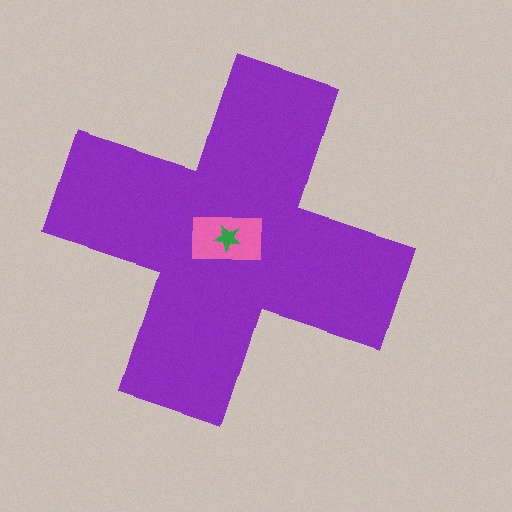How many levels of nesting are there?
3.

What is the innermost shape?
The green star.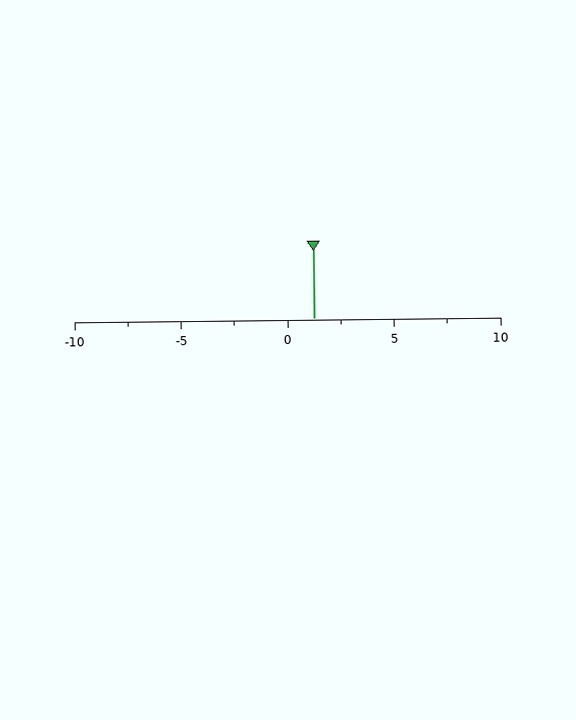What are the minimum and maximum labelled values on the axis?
The axis runs from -10 to 10.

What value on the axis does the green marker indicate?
The marker indicates approximately 1.2.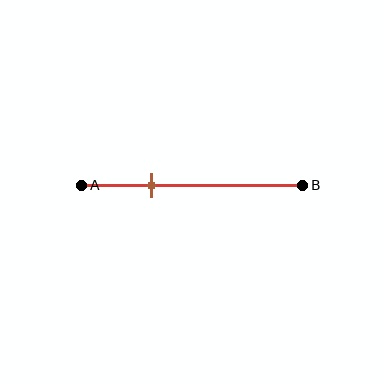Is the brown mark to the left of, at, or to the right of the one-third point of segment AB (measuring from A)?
The brown mark is approximately at the one-third point of segment AB.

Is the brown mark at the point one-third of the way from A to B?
Yes, the mark is approximately at the one-third point.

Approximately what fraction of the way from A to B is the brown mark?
The brown mark is approximately 30% of the way from A to B.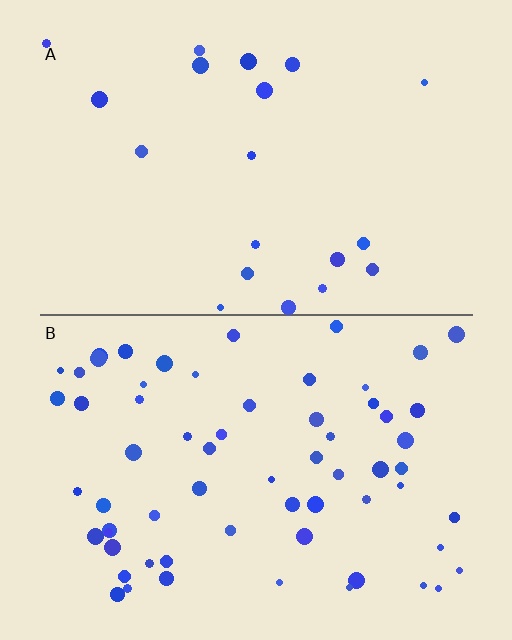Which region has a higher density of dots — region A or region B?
B (the bottom).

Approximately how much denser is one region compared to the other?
Approximately 3.3× — region B over region A.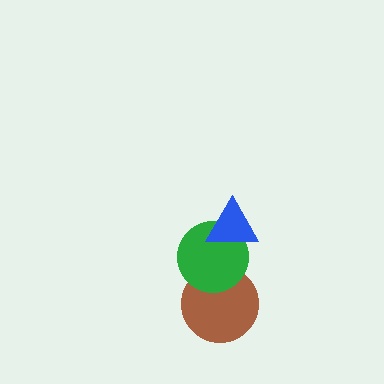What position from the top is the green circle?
The green circle is 2nd from the top.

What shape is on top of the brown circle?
The green circle is on top of the brown circle.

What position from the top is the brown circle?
The brown circle is 3rd from the top.